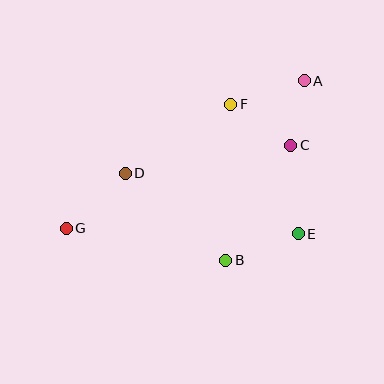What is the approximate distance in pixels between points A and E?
The distance between A and E is approximately 153 pixels.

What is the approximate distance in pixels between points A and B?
The distance between A and B is approximately 196 pixels.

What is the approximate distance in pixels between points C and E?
The distance between C and E is approximately 89 pixels.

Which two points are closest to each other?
Points A and C are closest to each other.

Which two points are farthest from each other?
Points A and G are farthest from each other.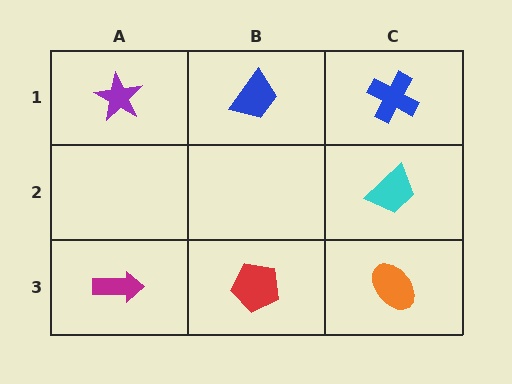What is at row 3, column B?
A red pentagon.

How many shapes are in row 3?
3 shapes.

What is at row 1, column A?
A purple star.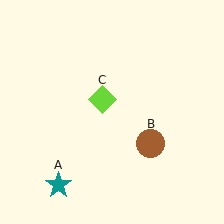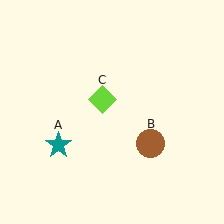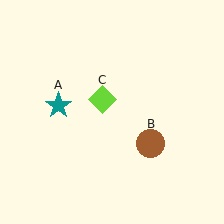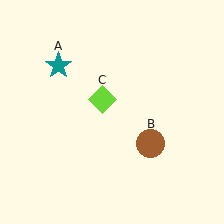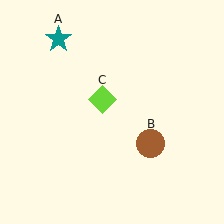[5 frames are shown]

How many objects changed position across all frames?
1 object changed position: teal star (object A).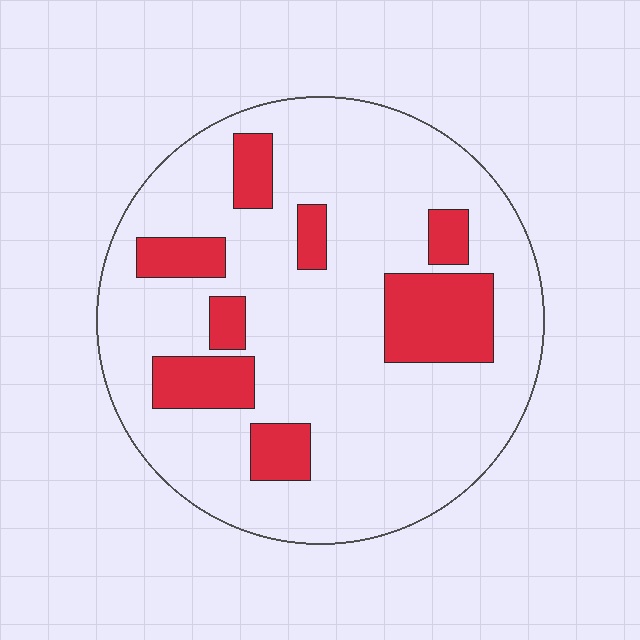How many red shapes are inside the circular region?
8.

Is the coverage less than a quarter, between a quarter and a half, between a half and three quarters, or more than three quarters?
Less than a quarter.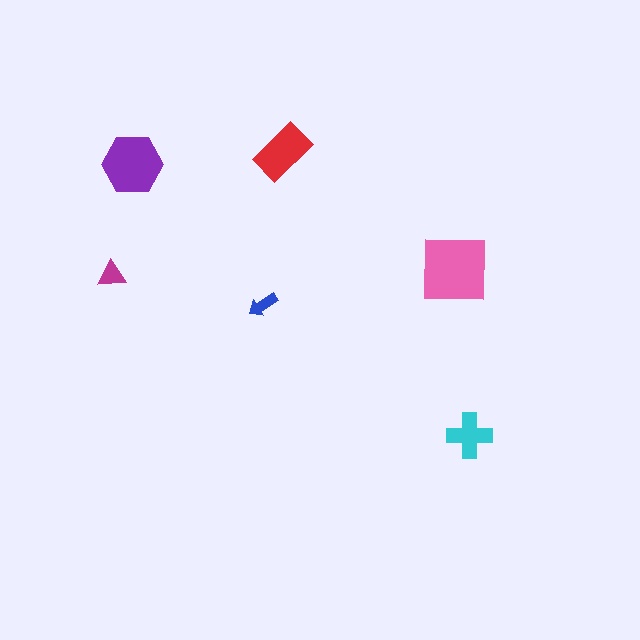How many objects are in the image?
There are 6 objects in the image.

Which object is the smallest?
The blue arrow.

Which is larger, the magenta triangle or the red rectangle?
The red rectangle.